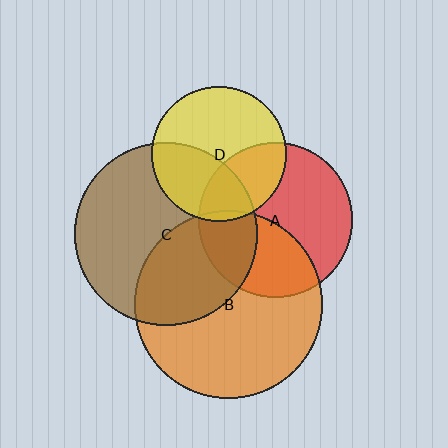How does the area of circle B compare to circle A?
Approximately 1.5 times.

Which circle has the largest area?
Circle B (orange).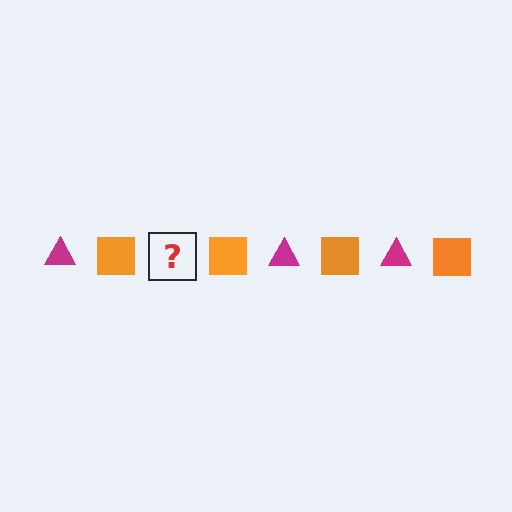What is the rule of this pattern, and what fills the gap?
The rule is that the pattern alternates between magenta triangle and orange square. The gap should be filled with a magenta triangle.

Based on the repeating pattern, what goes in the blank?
The blank should be a magenta triangle.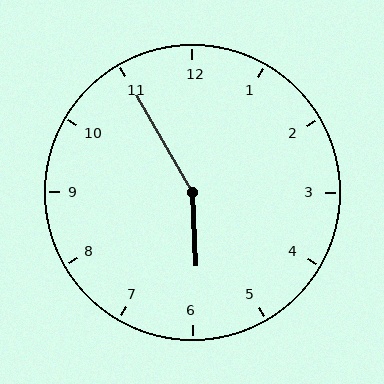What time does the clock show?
5:55.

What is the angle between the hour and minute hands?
Approximately 152 degrees.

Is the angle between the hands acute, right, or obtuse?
It is obtuse.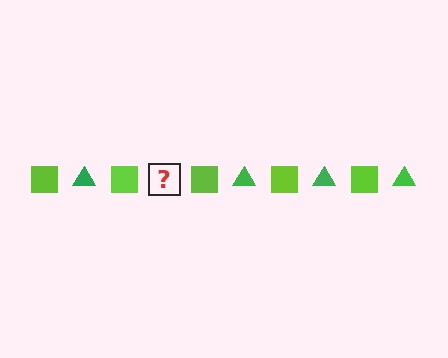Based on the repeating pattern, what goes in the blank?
The blank should be a green triangle.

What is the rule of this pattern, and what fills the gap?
The rule is that the pattern alternates between lime square and green triangle. The gap should be filled with a green triangle.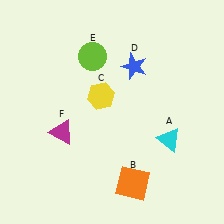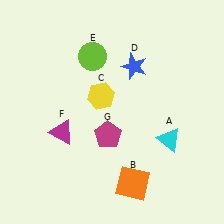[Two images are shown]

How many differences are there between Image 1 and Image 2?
There is 1 difference between the two images.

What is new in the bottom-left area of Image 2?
A magenta pentagon (G) was added in the bottom-left area of Image 2.